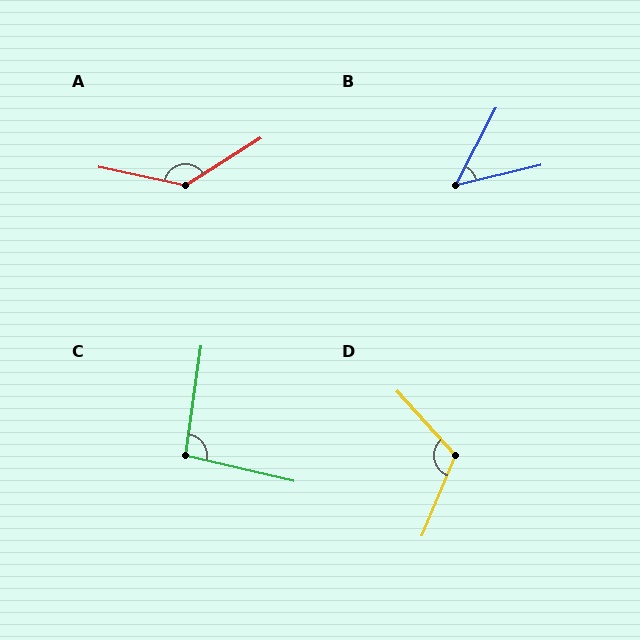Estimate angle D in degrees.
Approximately 115 degrees.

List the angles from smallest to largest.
B (49°), C (95°), D (115°), A (136°).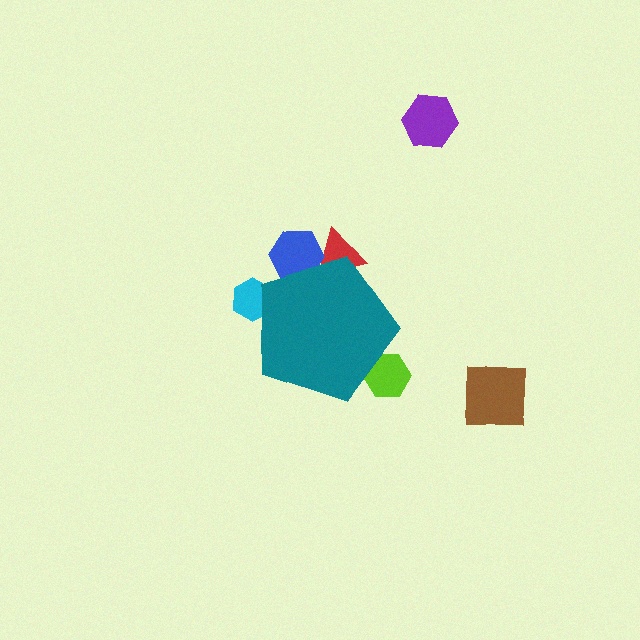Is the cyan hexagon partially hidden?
Yes, the cyan hexagon is partially hidden behind the teal pentagon.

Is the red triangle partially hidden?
Yes, the red triangle is partially hidden behind the teal pentagon.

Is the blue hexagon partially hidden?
Yes, the blue hexagon is partially hidden behind the teal pentagon.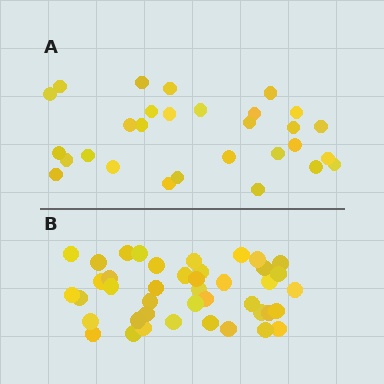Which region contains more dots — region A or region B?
Region B (the bottom region) has more dots.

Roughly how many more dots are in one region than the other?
Region B has approximately 15 more dots than region A.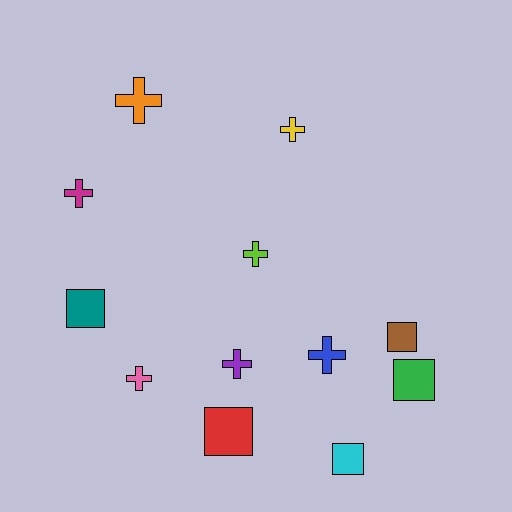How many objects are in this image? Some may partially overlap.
There are 12 objects.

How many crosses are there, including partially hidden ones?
There are 7 crosses.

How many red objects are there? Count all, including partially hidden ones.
There is 1 red object.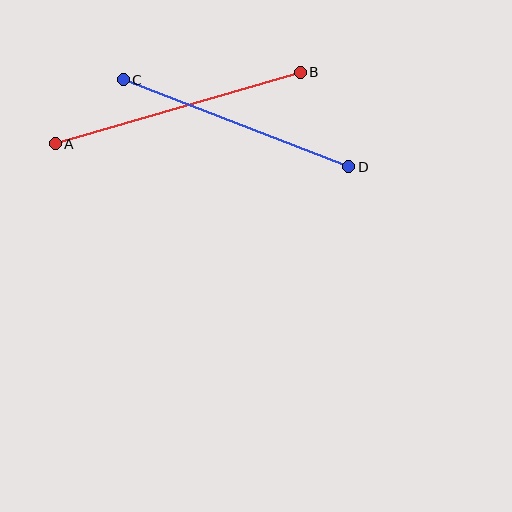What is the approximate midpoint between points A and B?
The midpoint is at approximately (178, 108) pixels.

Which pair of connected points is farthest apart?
Points A and B are farthest apart.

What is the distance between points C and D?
The distance is approximately 242 pixels.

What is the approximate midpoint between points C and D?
The midpoint is at approximately (236, 123) pixels.